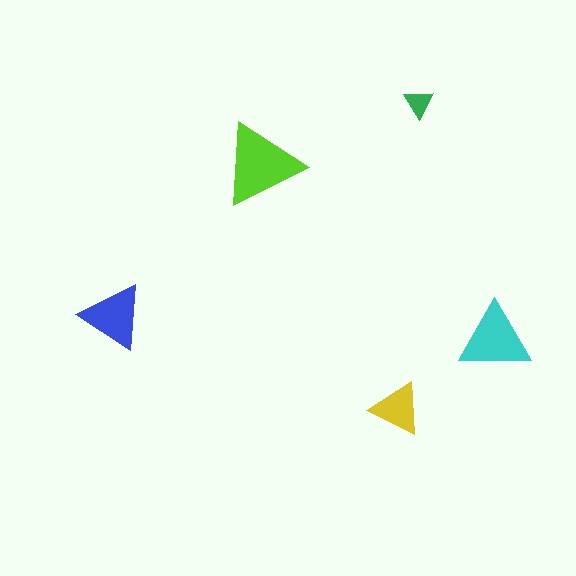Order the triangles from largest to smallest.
the lime one, the cyan one, the blue one, the yellow one, the green one.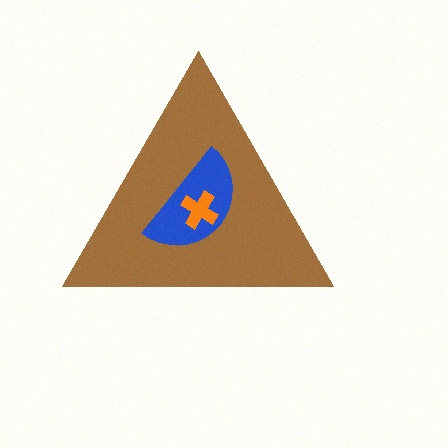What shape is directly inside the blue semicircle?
The orange cross.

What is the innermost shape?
The orange cross.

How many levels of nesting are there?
3.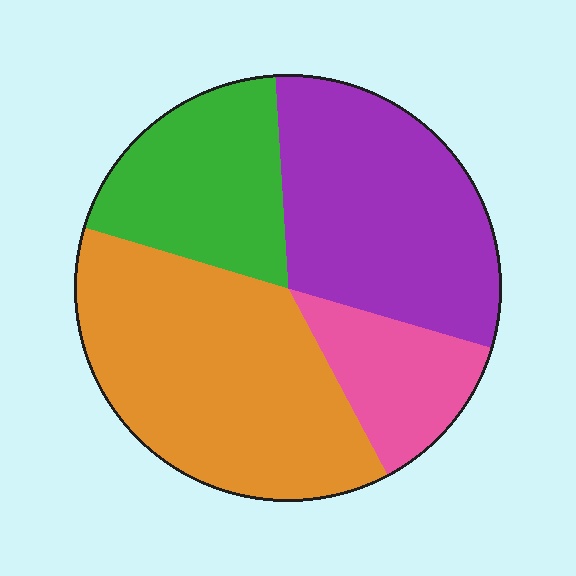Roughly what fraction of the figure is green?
Green takes up about one fifth (1/5) of the figure.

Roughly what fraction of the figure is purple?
Purple takes up between a quarter and a half of the figure.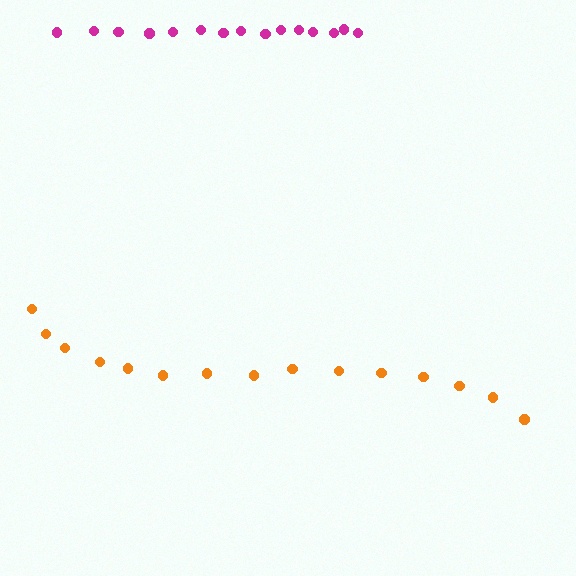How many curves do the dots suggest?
There are 2 distinct paths.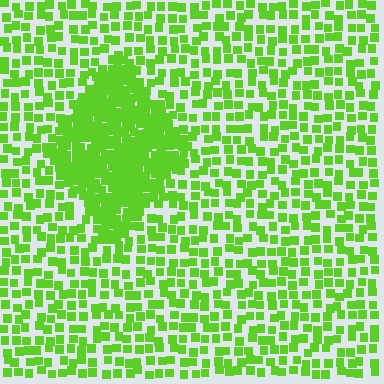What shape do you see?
I see a diamond.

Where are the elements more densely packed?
The elements are more densely packed inside the diamond boundary.